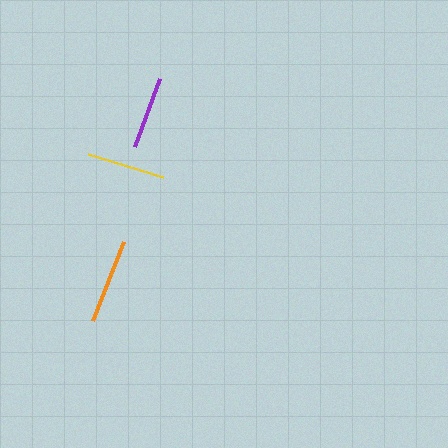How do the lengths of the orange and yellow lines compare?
The orange and yellow lines are approximately the same length.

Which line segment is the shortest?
The purple line is the shortest at approximately 73 pixels.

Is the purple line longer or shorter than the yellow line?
The yellow line is longer than the purple line.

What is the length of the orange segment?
The orange segment is approximately 86 pixels long.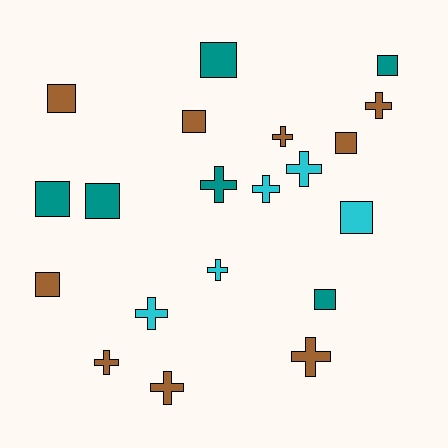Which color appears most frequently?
Brown, with 9 objects.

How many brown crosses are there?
There are 5 brown crosses.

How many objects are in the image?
There are 20 objects.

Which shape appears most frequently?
Square, with 10 objects.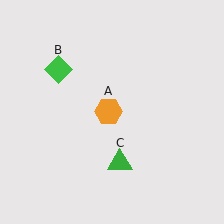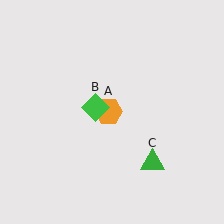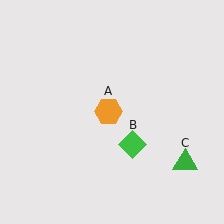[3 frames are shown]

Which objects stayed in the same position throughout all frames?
Orange hexagon (object A) remained stationary.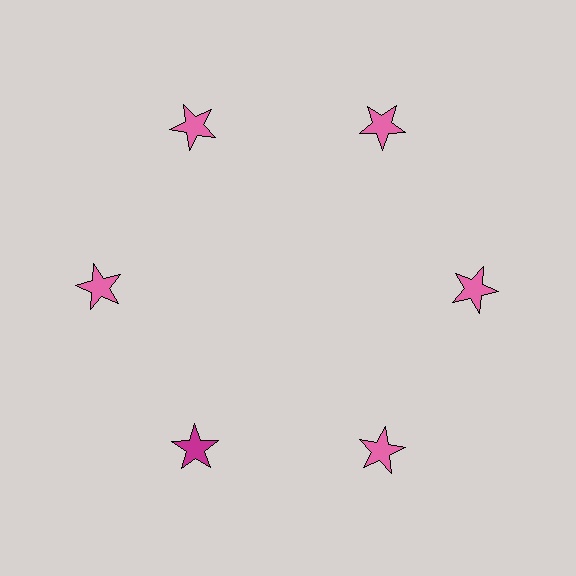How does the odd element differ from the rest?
It has a different color: magenta instead of pink.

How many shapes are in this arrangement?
There are 6 shapes arranged in a ring pattern.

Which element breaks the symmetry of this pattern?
The magenta star at roughly the 7 o'clock position breaks the symmetry. All other shapes are pink stars.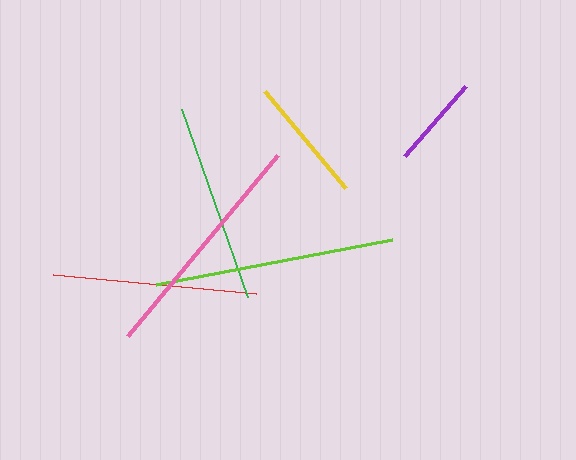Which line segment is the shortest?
The purple line is the shortest at approximately 92 pixels.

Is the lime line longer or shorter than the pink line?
The lime line is longer than the pink line.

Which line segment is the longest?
The lime line is the longest at approximately 240 pixels.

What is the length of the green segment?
The green segment is approximately 199 pixels long.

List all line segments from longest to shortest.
From longest to shortest: lime, pink, red, green, yellow, purple.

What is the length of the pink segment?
The pink segment is approximately 235 pixels long.